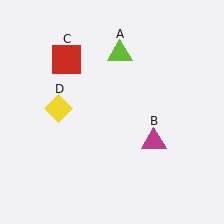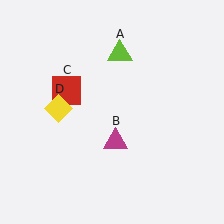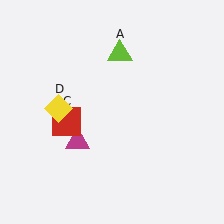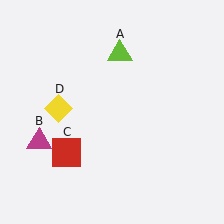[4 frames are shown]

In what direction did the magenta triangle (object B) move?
The magenta triangle (object B) moved left.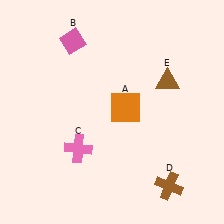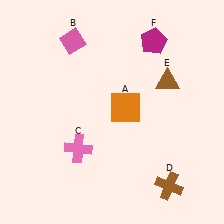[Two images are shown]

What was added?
A magenta pentagon (F) was added in Image 2.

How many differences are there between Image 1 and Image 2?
There is 1 difference between the two images.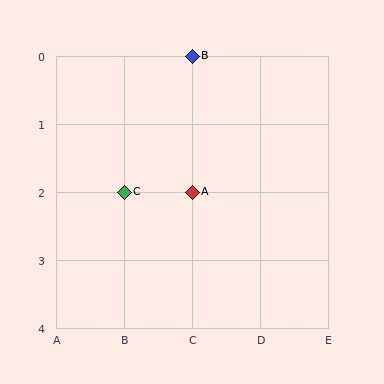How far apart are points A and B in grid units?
Points A and B are 2 rows apart.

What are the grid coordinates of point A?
Point A is at grid coordinates (C, 2).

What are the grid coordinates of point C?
Point C is at grid coordinates (B, 2).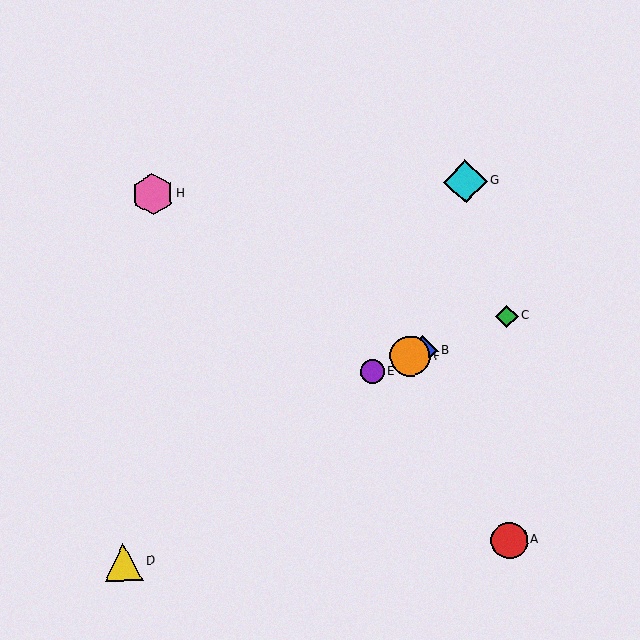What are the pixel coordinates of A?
Object A is at (509, 541).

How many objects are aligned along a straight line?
4 objects (B, C, E, F) are aligned along a straight line.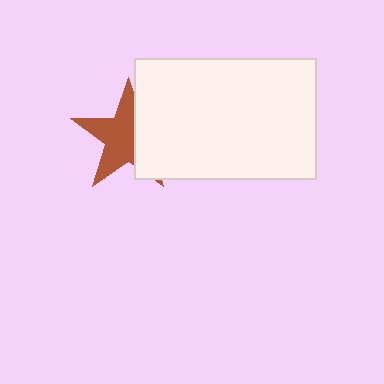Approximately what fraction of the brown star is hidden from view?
Roughly 40% of the brown star is hidden behind the white rectangle.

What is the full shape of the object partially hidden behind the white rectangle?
The partially hidden object is a brown star.